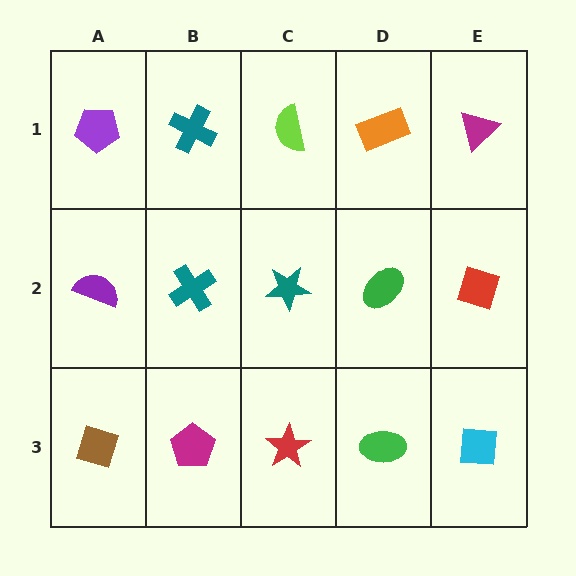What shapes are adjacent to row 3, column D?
A green ellipse (row 2, column D), a red star (row 3, column C), a cyan square (row 3, column E).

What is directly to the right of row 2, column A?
A teal cross.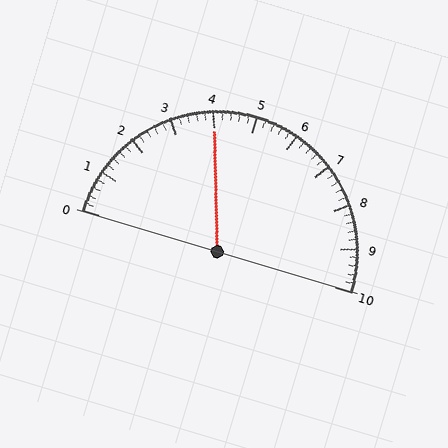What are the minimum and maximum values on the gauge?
The gauge ranges from 0 to 10.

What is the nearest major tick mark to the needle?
The nearest major tick mark is 4.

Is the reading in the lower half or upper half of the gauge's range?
The reading is in the lower half of the range (0 to 10).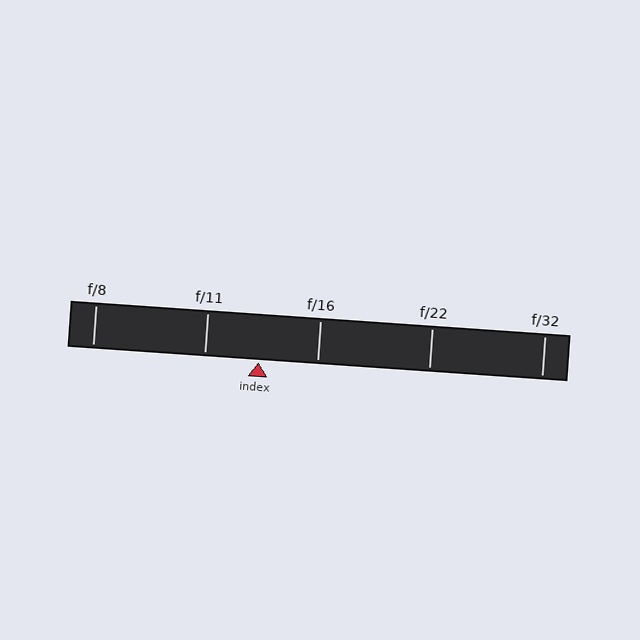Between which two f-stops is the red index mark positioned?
The index mark is between f/11 and f/16.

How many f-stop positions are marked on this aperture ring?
There are 5 f-stop positions marked.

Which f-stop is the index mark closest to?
The index mark is closest to f/11.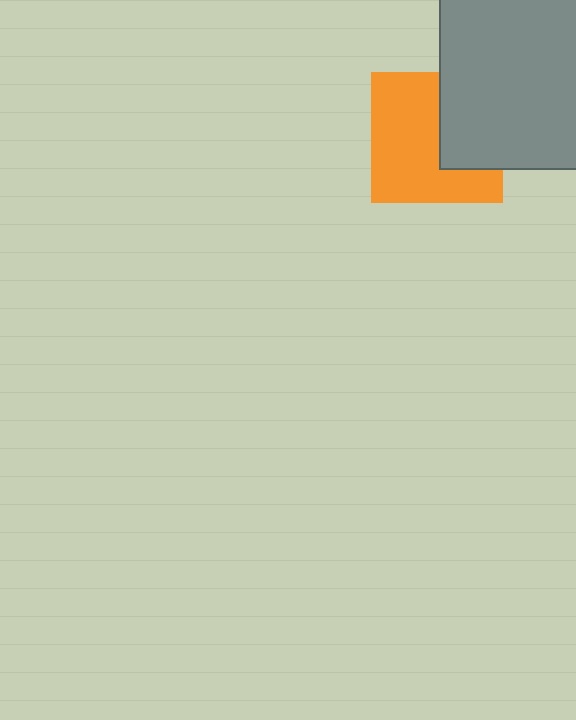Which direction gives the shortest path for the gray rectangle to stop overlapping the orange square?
Moving right gives the shortest separation.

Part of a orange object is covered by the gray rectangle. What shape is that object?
It is a square.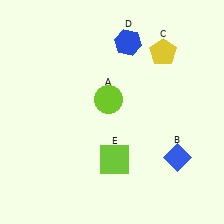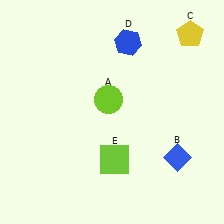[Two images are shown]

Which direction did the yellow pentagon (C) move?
The yellow pentagon (C) moved right.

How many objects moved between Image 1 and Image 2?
1 object moved between the two images.